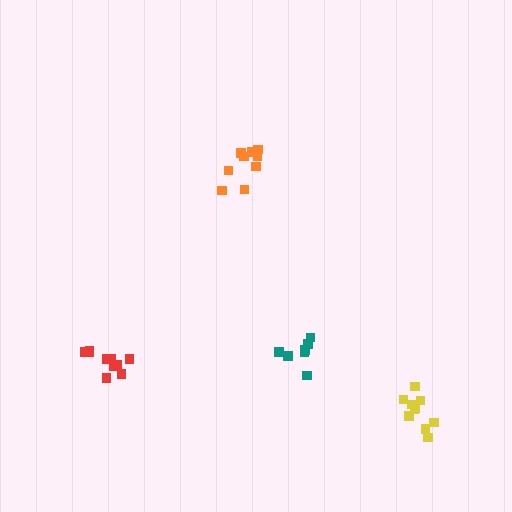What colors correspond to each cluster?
The clusters are colored: orange, red, teal, yellow.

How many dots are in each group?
Group 1: 9 dots, Group 2: 10 dots, Group 3: 7 dots, Group 4: 10 dots (36 total).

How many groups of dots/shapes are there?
There are 4 groups.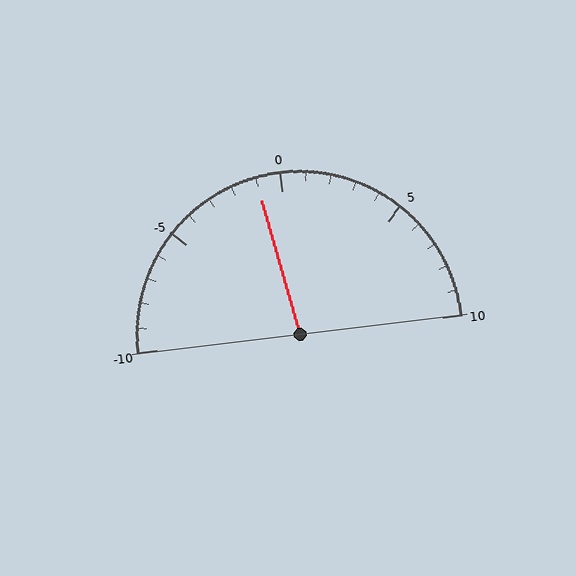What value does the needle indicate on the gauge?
The needle indicates approximately -1.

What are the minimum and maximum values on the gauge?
The gauge ranges from -10 to 10.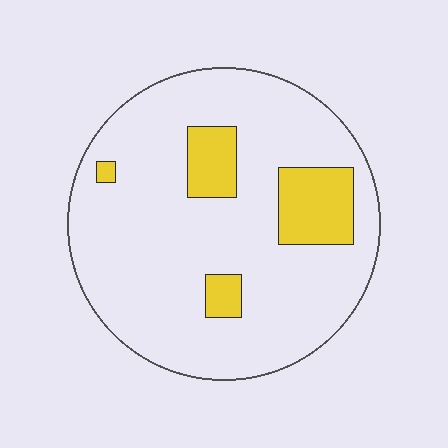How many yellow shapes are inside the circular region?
4.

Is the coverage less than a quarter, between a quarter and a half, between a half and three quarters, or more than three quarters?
Less than a quarter.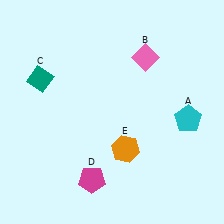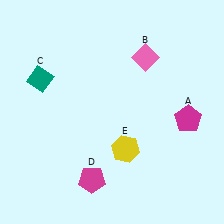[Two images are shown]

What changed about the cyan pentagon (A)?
In Image 1, A is cyan. In Image 2, it changed to magenta.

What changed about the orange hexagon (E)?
In Image 1, E is orange. In Image 2, it changed to yellow.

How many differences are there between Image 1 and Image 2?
There are 2 differences between the two images.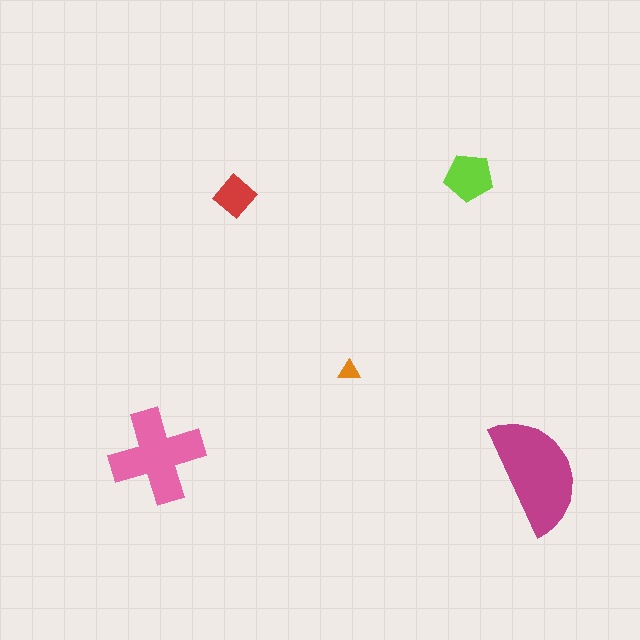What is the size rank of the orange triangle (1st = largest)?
5th.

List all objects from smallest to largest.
The orange triangle, the red diamond, the lime pentagon, the pink cross, the magenta semicircle.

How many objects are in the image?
There are 5 objects in the image.